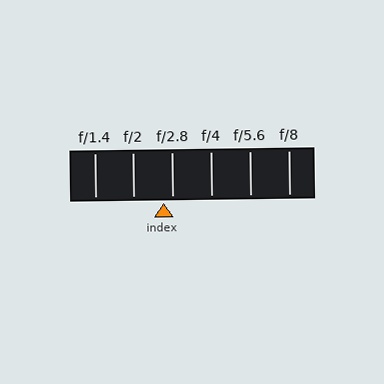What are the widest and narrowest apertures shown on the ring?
The widest aperture shown is f/1.4 and the narrowest is f/8.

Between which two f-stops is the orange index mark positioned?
The index mark is between f/2 and f/2.8.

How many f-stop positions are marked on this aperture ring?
There are 6 f-stop positions marked.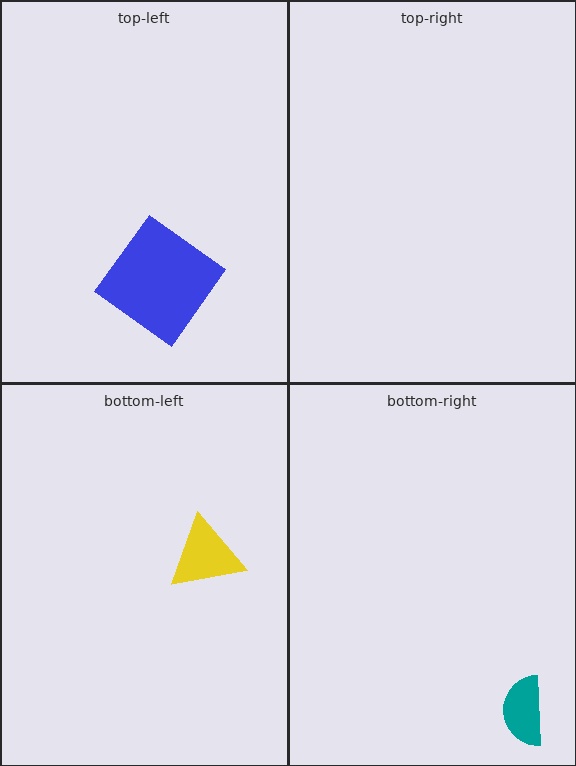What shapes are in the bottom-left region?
The yellow triangle.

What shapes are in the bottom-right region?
The teal semicircle.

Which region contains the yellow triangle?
The bottom-left region.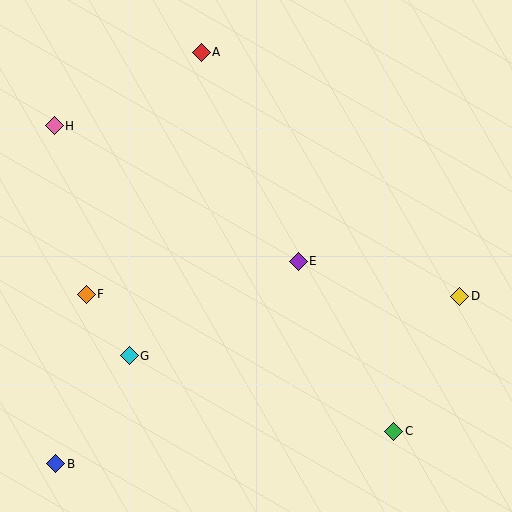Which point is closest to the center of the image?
Point E at (298, 261) is closest to the center.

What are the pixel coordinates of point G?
Point G is at (129, 356).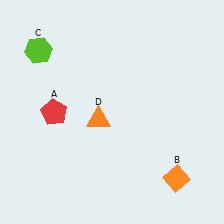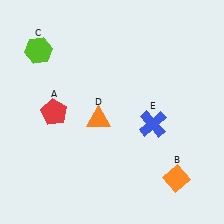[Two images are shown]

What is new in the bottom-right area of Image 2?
A blue cross (E) was added in the bottom-right area of Image 2.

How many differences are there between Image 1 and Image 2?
There is 1 difference between the two images.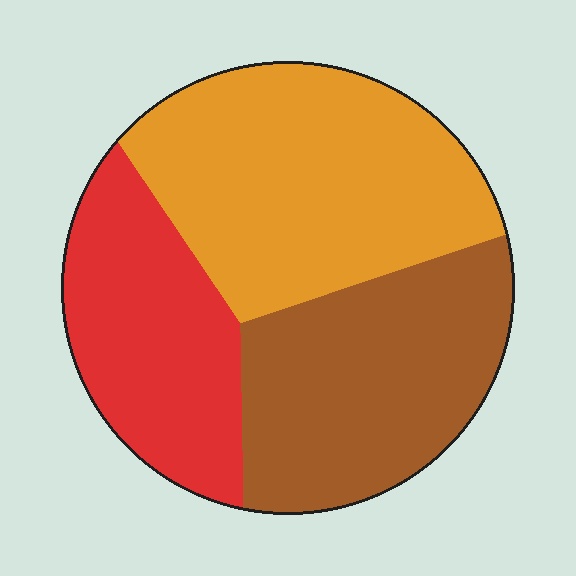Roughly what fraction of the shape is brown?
Brown takes up about one third (1/3) of the shape.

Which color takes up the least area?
Red, at roughly 25%.